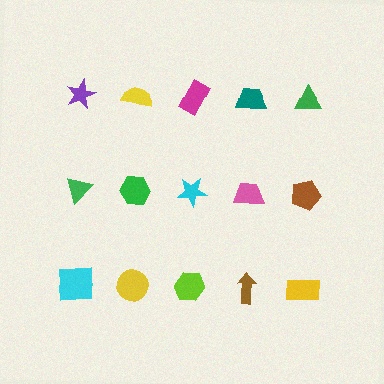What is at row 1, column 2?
A yellow semicircle.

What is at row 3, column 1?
A cyan square.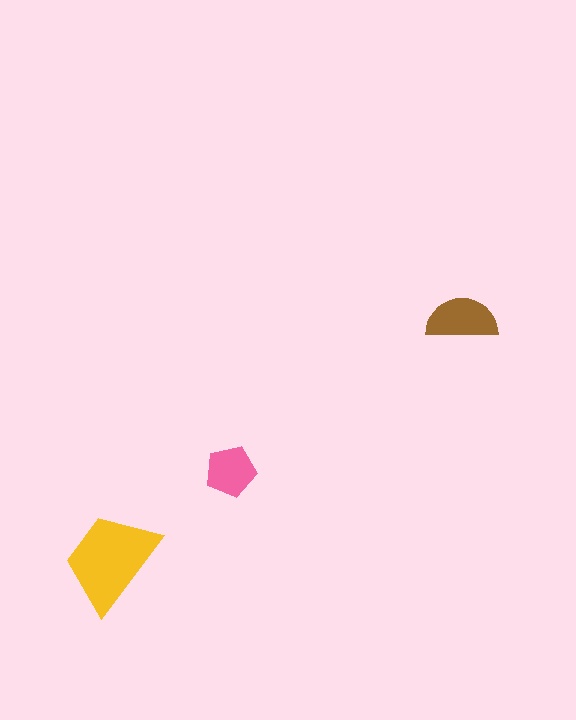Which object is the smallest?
The pink pentagon.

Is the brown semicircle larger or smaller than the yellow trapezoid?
Smaller.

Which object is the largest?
The yellow trapezoid.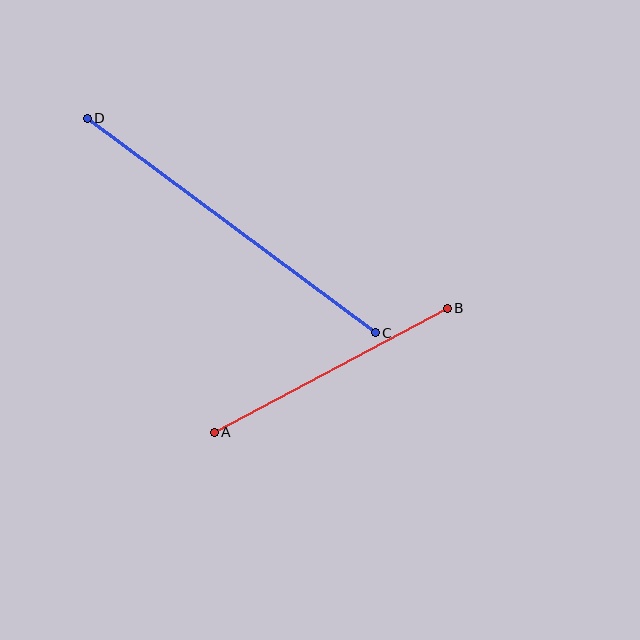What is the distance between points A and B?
The distance is approximately 264 pixels.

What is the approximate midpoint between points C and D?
The midpoint is at approximately (231, 226) pixels.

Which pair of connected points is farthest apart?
Points C and D are farthest apart.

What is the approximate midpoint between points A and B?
The midpoint is at approximately (331, 370) pixels.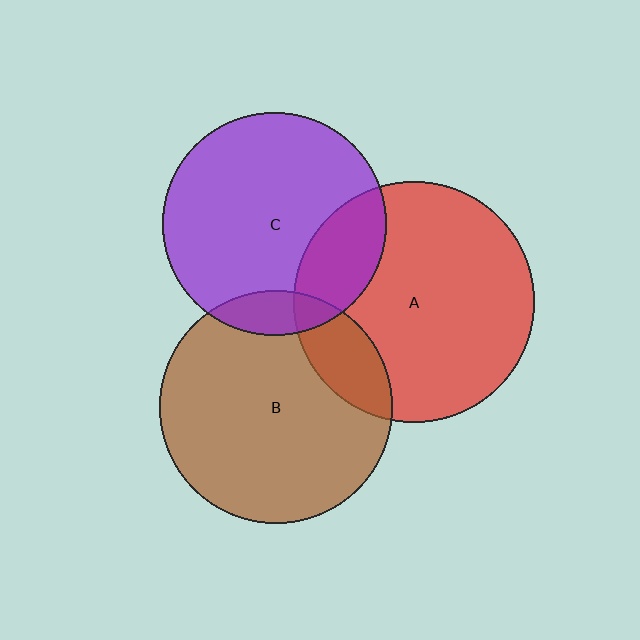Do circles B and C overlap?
Yes.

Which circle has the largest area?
Circle A (red).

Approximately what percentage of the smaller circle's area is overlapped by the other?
Approximately 10%.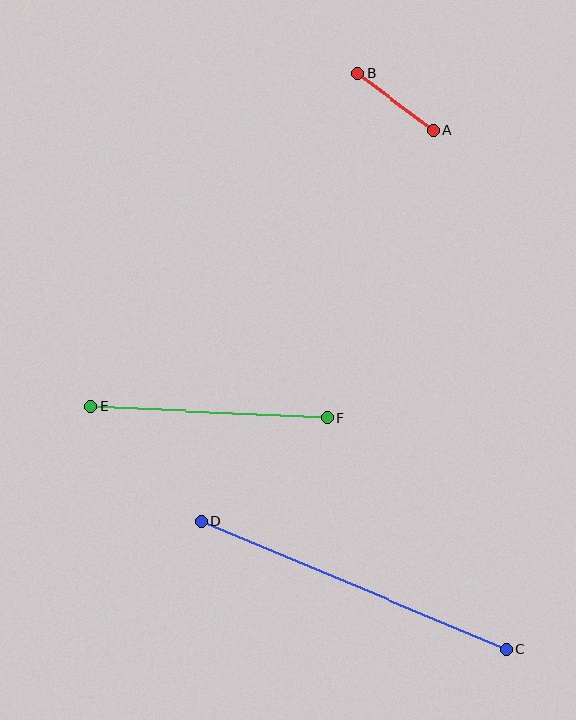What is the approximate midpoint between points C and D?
The midpoint is at approximately (354, 585) pixels.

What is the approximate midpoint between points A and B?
The midpoint is at approximately (396, 102) pixels.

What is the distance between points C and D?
The distance is approximately 330 pixels.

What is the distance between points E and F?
The distance is approximately 237 pixels.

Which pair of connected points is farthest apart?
Points C and D are farthest apart.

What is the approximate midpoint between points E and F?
The midpoint is at approximately (209, 412) pixels.